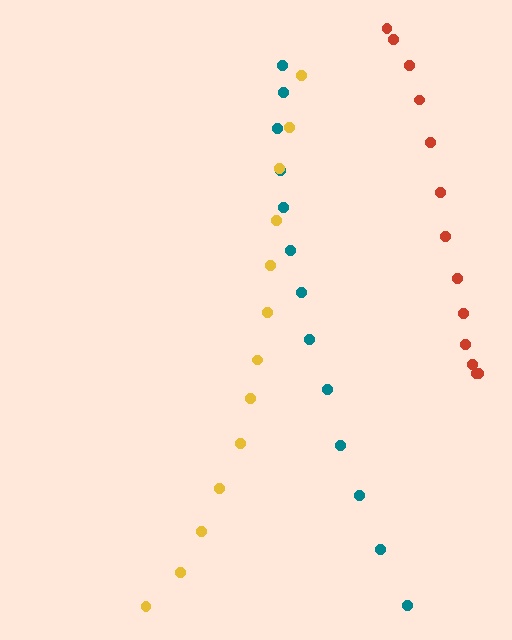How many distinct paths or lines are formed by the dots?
There are 3 distinct paths.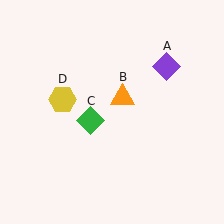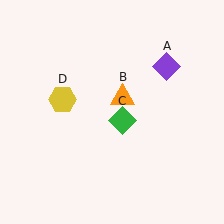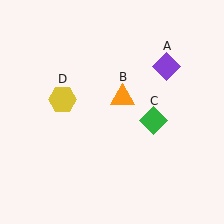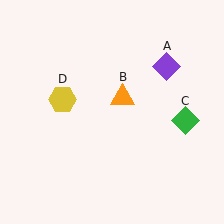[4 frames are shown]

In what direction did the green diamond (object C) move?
The green diamond (object C) moved right.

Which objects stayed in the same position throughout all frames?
Purple diamond (object A) and orange triangle (object B) and yellow hexagon (object D) remained stationary.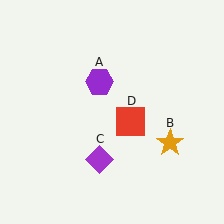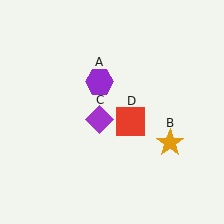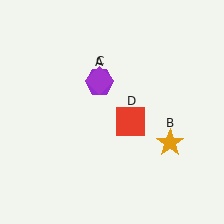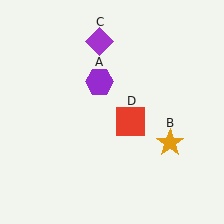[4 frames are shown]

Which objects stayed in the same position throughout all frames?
Purple hexagon (object A) and orange star (object B) and red square (object D) remained stationary.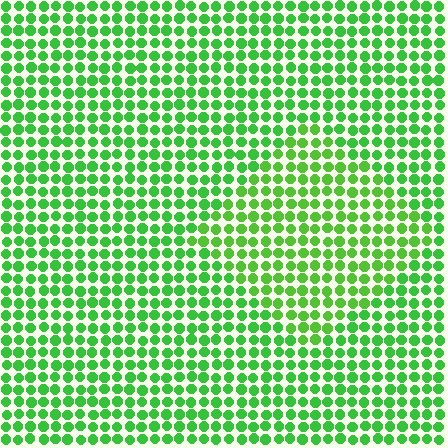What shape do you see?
I see a diamond.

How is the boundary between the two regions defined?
The boundary is defined purely by a slight shift in hue (about 16 degrees). Spacing, size, and orientation are identical on both sides.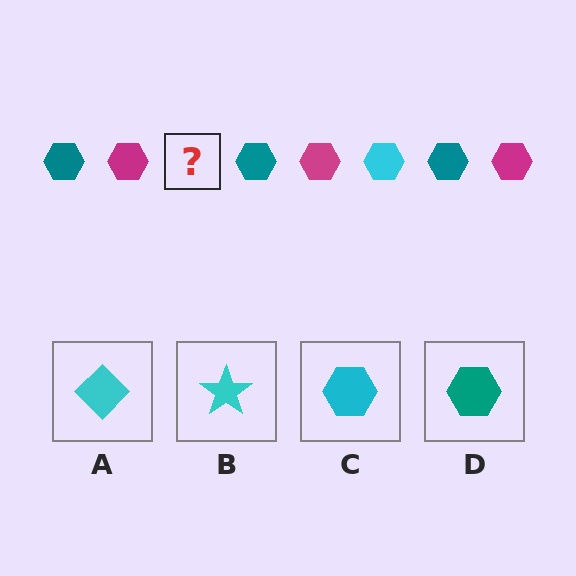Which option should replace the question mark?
Option C.